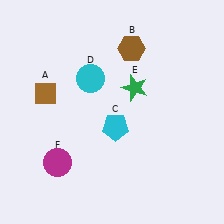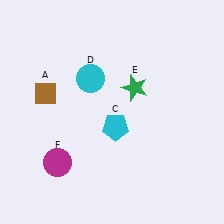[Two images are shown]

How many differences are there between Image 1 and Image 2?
There is 1 difference between the two images.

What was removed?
The brown hexagon (B) was removed in Image 2.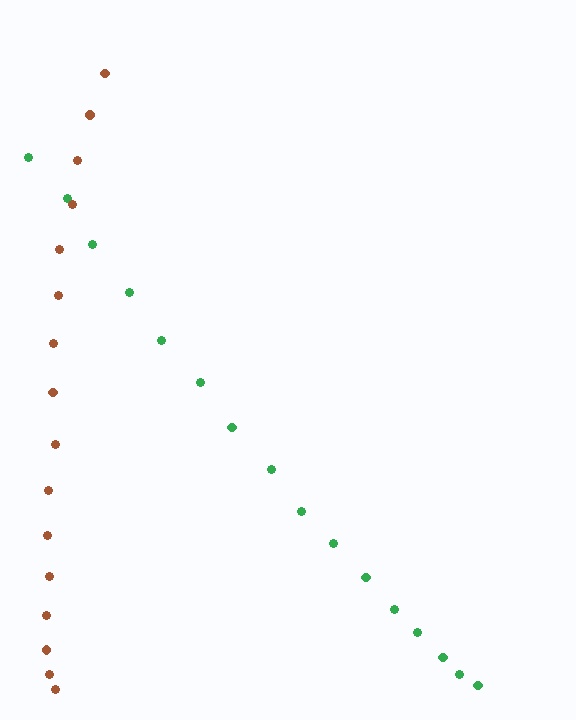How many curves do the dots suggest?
There are 2 distinct paths.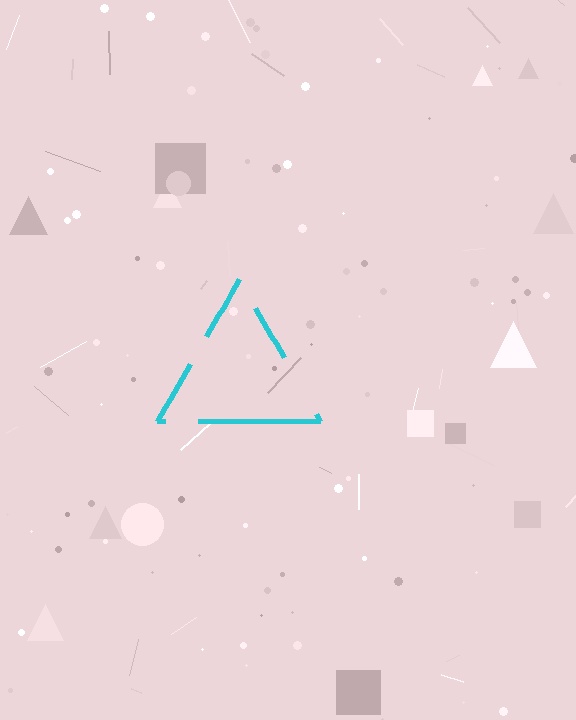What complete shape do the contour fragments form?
The contour fragments form a triangle.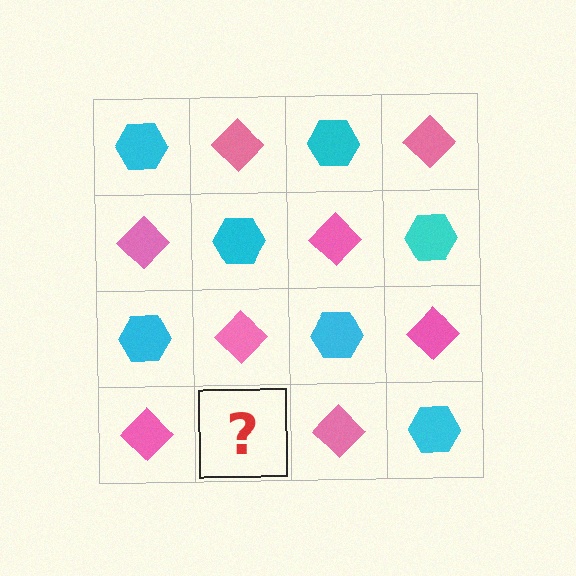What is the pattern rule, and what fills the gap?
The rule is that it alternates cyan hexagon and pink diamond in a checkerboard pattern. The gap should be filled with a cyan hexagon.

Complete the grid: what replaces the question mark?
The question mark should be replaced with a cyan hexagon.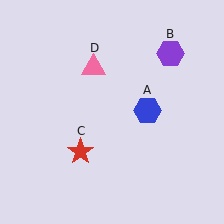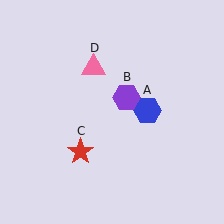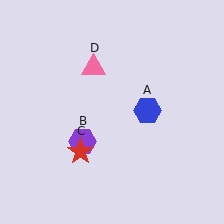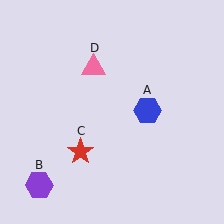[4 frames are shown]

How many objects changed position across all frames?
1 object changed position: purple hexagon (object B).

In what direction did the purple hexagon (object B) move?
The purple hexagon (object B) moved down and to the left.